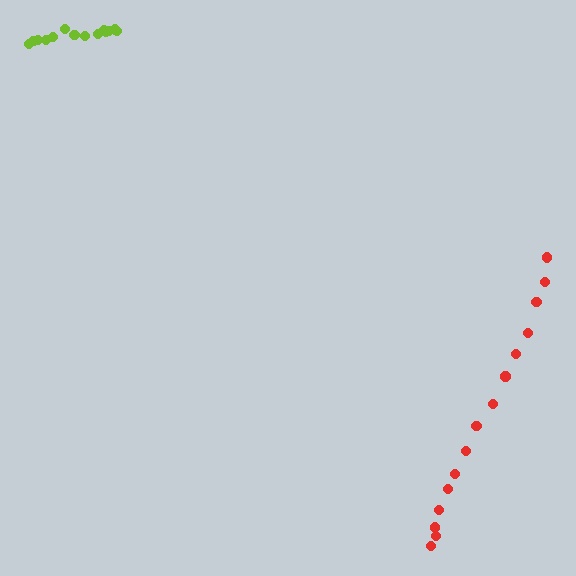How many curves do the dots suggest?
There are 2 distinct paths.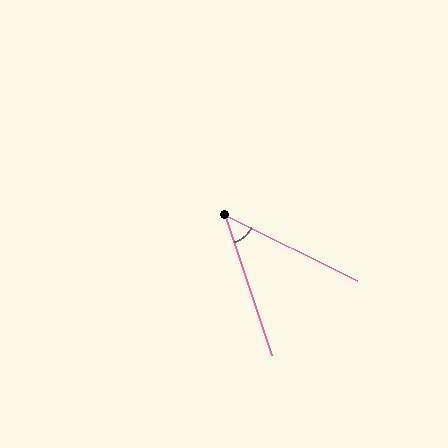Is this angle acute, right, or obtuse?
It is acute.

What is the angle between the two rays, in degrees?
Approximately 45 degrees.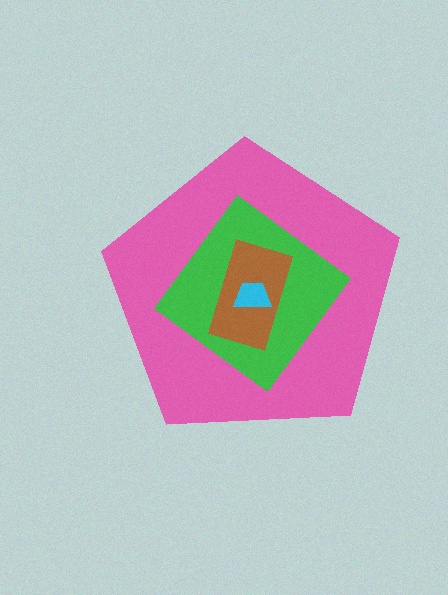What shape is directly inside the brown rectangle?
The cyan trapezoid.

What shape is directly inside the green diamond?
The brown rectangle.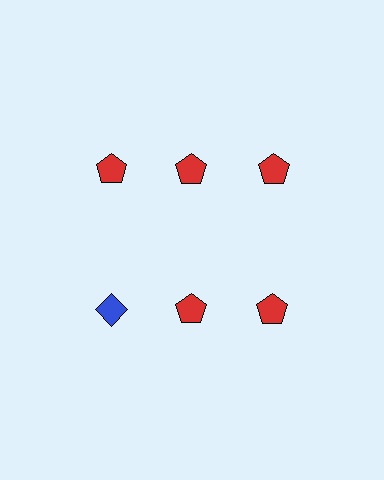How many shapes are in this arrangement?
There are 6 shapes arranged in a grid pattern.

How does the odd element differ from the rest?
It differs in both color (blue instead of red) and shape (diamond instead of pentagon).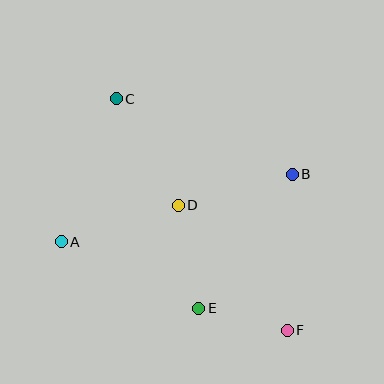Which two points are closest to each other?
Points E and F are closest to each other.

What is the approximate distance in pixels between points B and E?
The distance between B and E is approximately 163 pixels.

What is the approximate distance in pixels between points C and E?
The distance between C and E is approximately 225 pixels.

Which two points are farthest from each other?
Points C and F are farthest from each other.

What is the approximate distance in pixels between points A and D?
The distance between A and D is approximately 123 pixels.